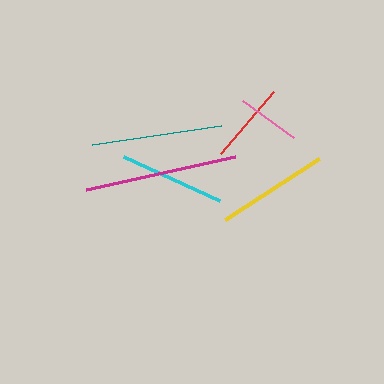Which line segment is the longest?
The magenta line is the longest at approximately 153 pixels.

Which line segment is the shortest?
The pink line is the shortest at approximately 64 pixels.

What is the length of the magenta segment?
The magenta segment is approximately 153 pixels long.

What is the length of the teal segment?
The teal segment is approximately 130 pixels long.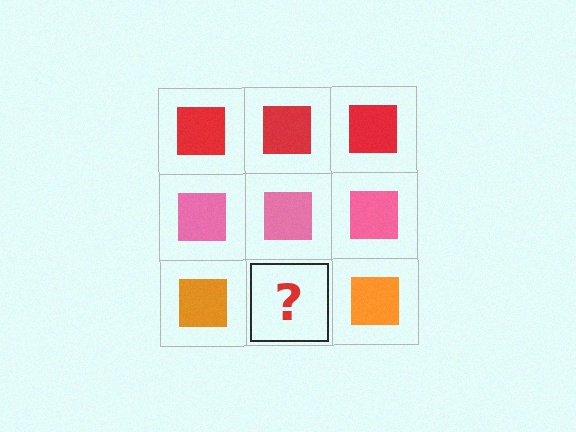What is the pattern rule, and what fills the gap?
The rule is that each row has a consistent color. The gap should be filled with an orange square.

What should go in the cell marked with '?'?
The missing cell should contain an orange square.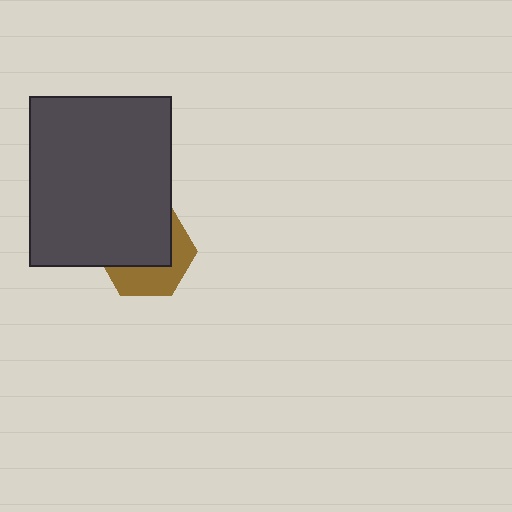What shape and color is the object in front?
The object in front is a dark gray rectangle.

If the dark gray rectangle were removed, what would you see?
You would see the complete brown hexagon.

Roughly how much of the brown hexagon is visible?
A small part of it is visible (roughly 42%).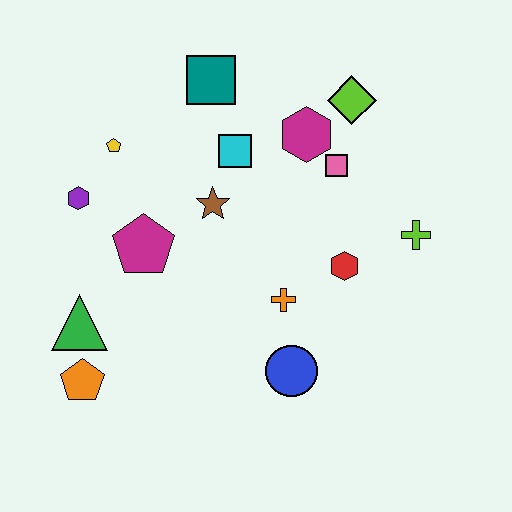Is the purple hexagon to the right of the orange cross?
No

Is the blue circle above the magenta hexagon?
No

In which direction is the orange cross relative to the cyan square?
The orange cross is below the cyan square.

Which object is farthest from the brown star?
The orange pentagon is farthest from the brown star.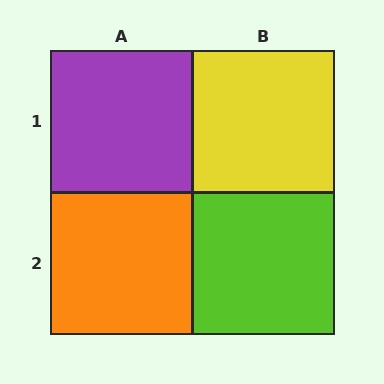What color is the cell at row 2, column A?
Orange.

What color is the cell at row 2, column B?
Lime.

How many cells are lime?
1 cell is lime.